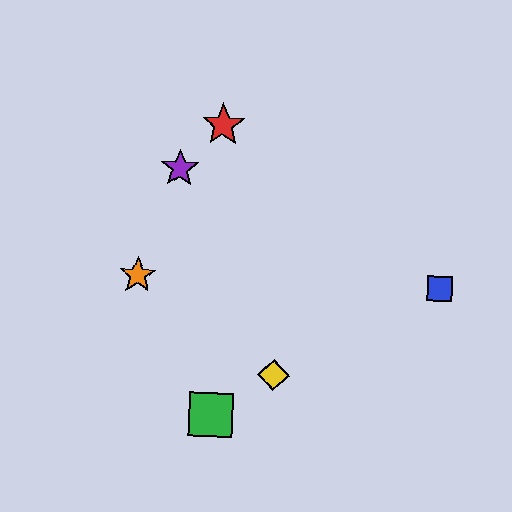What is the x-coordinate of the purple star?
The purple star is at x≈180.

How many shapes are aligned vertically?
2 shapes (the red star, the green square) are aligned vertically.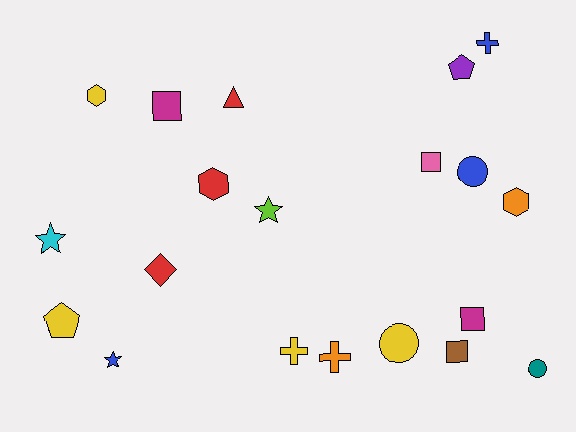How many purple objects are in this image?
There is 1 purple object.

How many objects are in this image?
There are 20 objects.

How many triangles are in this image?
There is 1 triangle.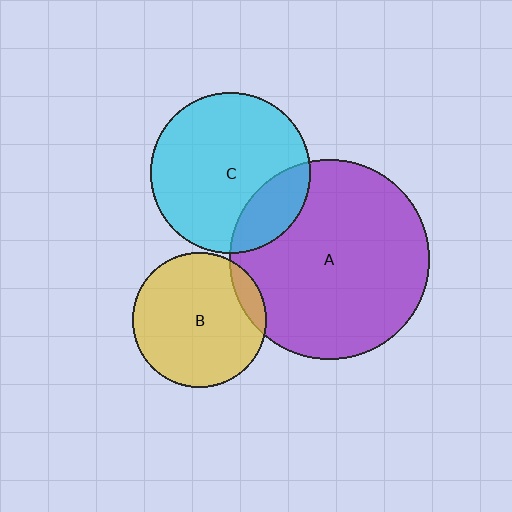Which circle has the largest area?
Circle A (purple).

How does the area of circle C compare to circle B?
Approximately 1.4 times.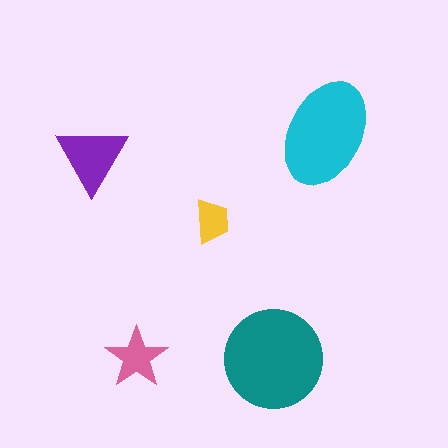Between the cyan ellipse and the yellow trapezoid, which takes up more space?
The cyan ellipse.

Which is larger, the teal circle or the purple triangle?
The teal circle.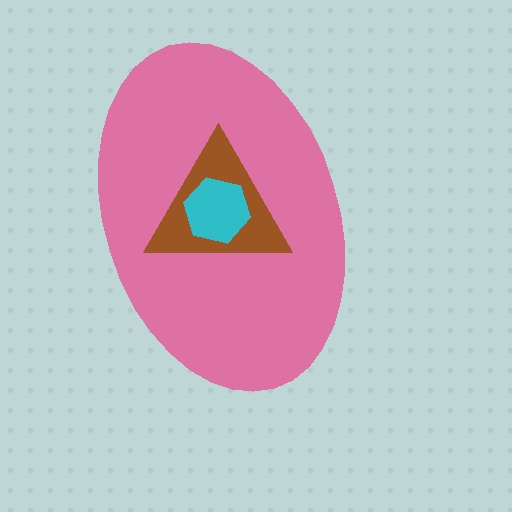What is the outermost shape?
The pink ellipse.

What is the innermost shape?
The cyan hexagon.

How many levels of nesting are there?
3.